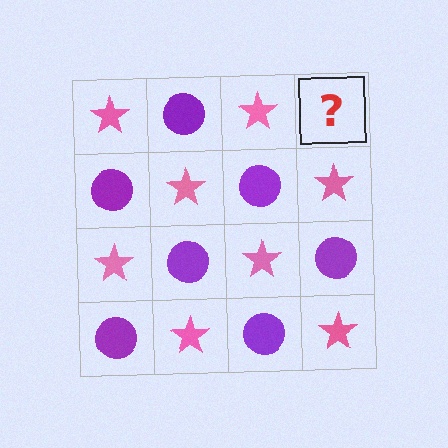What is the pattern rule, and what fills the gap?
The rule is that it alternates pink star and purple circle in a checkerboard pattern. The gap should be filled with a purple circle.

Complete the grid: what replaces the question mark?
The question mark should be replaced with a purple circle.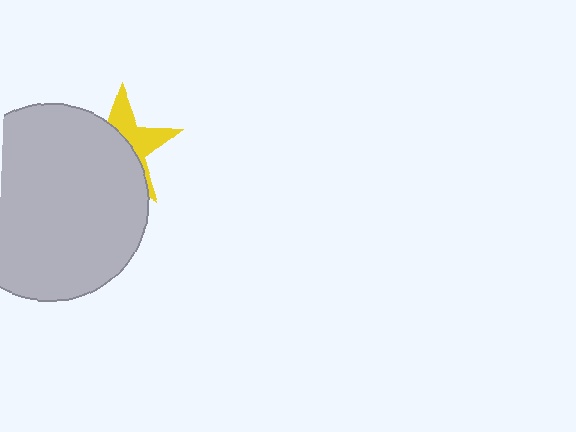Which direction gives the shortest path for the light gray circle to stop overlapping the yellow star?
Moving toward the lower-left gives the shortest separation.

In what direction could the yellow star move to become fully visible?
The yellow star could move toward the upper-right. That would shift it out from behind the light gray circle entirely.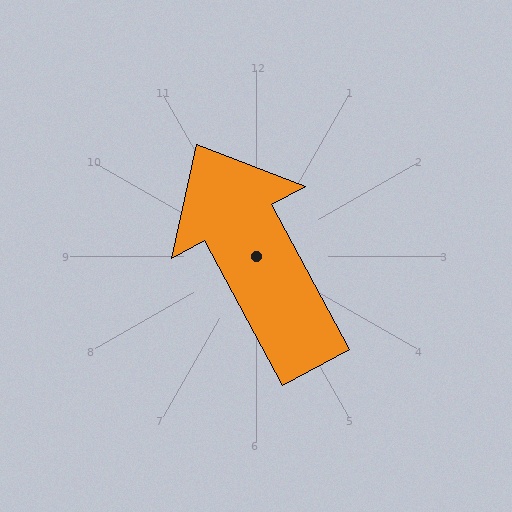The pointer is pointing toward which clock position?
Roughly 11 o'clock.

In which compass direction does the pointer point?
Northwest.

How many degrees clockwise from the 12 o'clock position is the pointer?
Approximately 332 degrees.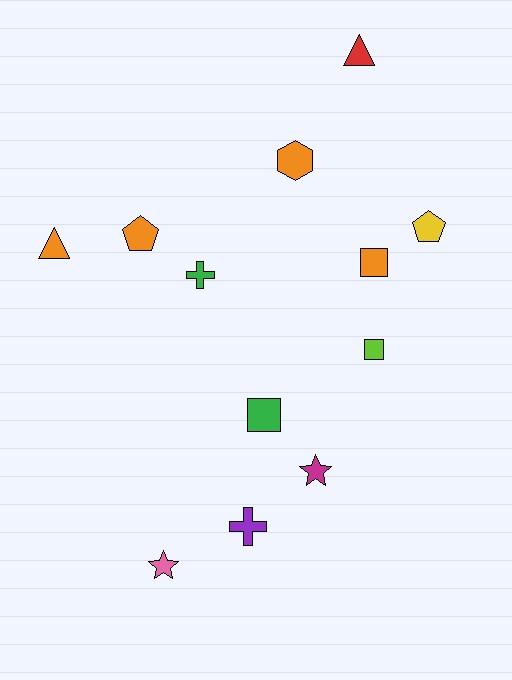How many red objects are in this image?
There is 1 red object.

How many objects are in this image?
There are 12 objects.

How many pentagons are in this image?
There are 2 pentagons.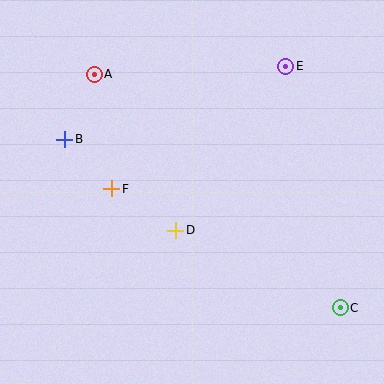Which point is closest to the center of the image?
Point D at (176, 230) is closest to the center.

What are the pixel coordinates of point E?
Point E is at (286, 66).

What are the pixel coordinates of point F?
Point F is at (112, 189).